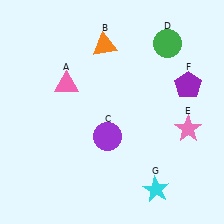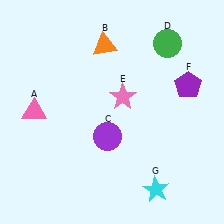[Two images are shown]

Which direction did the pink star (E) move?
The pink star (E) moved left.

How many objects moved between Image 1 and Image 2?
2 objects moved between the two images.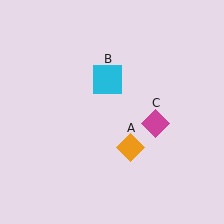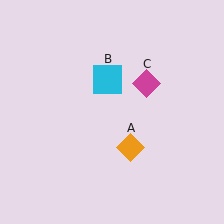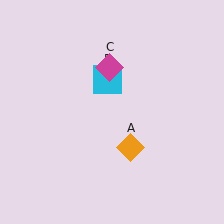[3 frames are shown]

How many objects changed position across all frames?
1 object changed position: magenta diamond (object C).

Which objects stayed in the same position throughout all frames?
Orange diamond (object A) and cyan square (object B) remained stationary.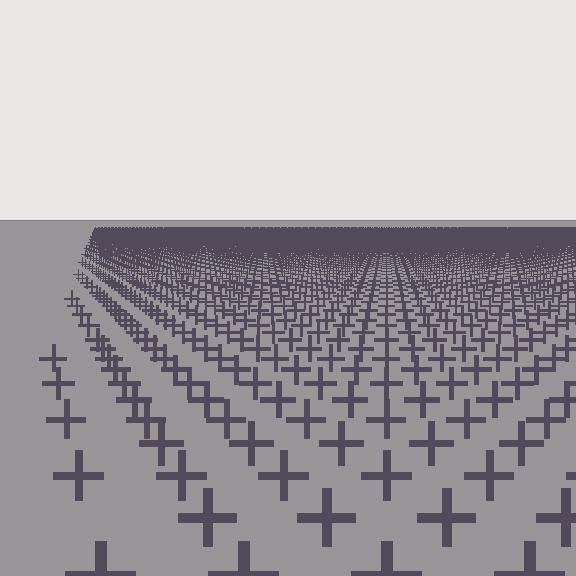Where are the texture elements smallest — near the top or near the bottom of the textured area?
Near the top.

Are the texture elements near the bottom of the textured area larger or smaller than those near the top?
Larger. Near the bottom, elements are closer to the viewer and appear at a bigger on-screen size.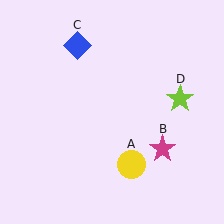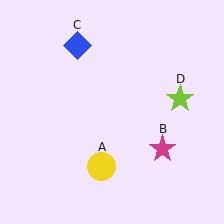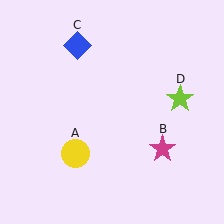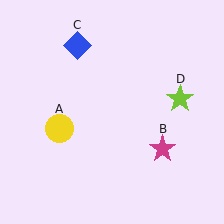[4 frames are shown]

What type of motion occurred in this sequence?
The yellow circle (object A) rotated clockwise around the center of the scene.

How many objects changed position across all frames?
1 object changed position: yellow circle (object A).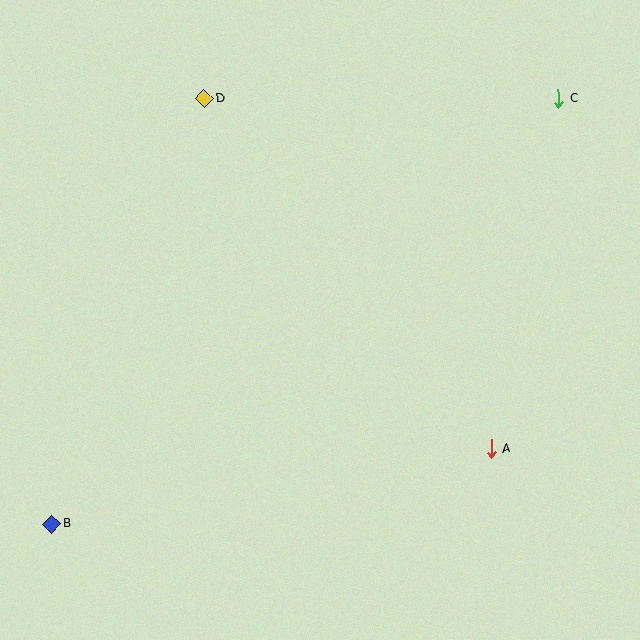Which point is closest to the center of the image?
Point A at (491, 448) is closest to the center.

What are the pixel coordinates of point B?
Point B is at (52, 524).